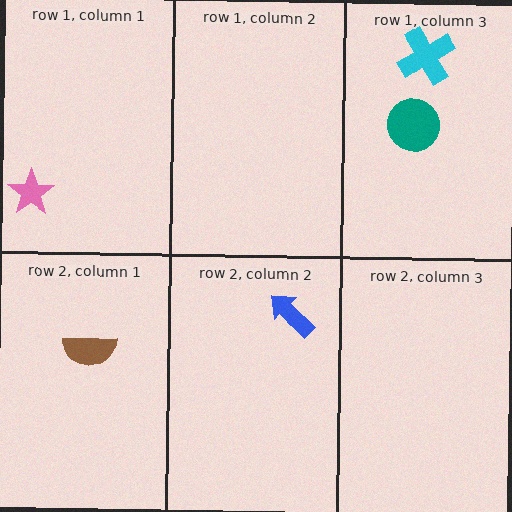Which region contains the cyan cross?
The row 1, column 3 region.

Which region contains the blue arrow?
The row 2, column 2 region.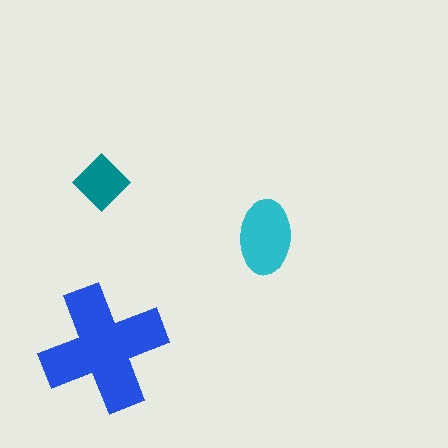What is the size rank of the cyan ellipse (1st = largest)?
2nd.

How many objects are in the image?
There are 3 objects in the image.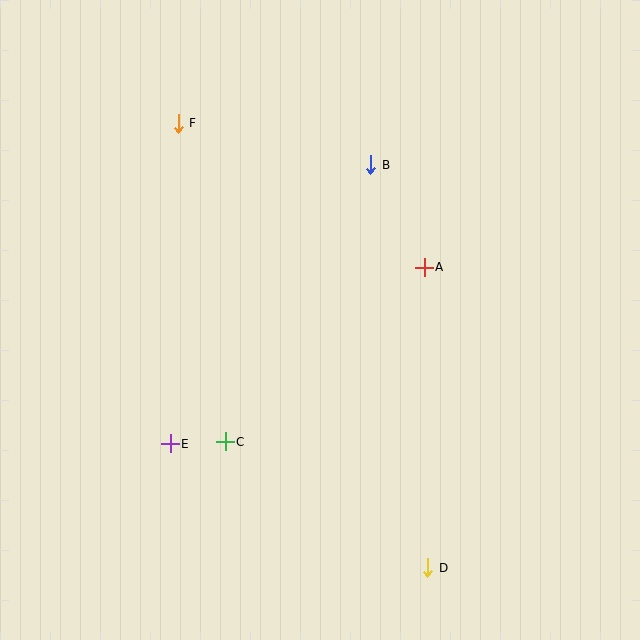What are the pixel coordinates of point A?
Point A is at (424, 267).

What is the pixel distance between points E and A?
The distance between E and A is 309 pixels.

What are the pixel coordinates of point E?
Point E is at (170, 444).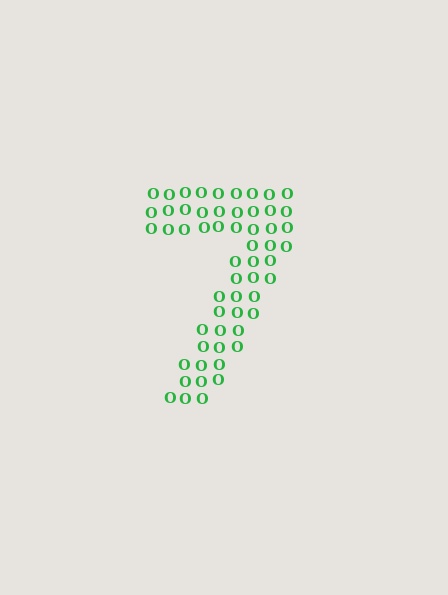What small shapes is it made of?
It is made of small letter O's.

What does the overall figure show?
The overall figure shows the digit 7.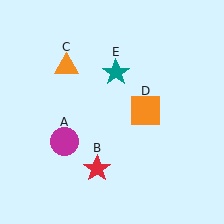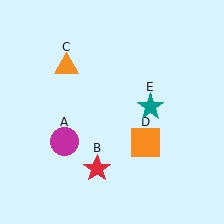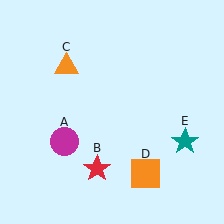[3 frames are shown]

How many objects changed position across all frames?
2 objects changed position: orange square (object D), teal star (object E).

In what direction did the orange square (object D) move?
The orange square (object D) moved down.